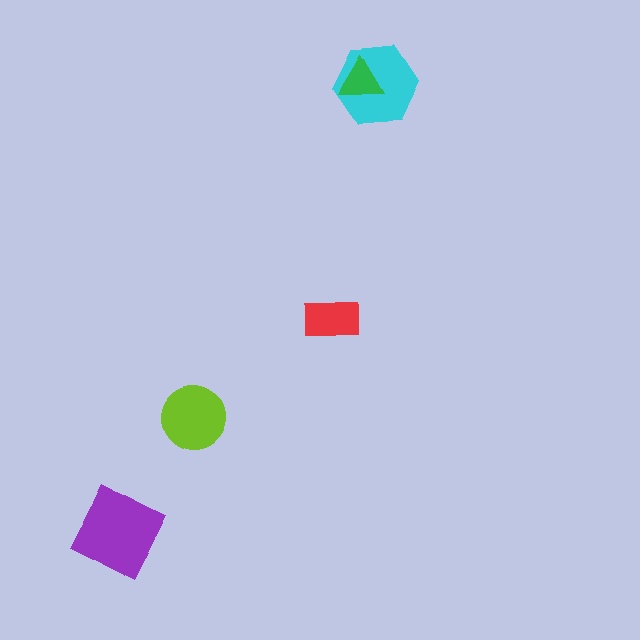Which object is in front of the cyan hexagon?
The green triangle is in front of the cyan hexagon.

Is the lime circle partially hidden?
No, no other shape covers it.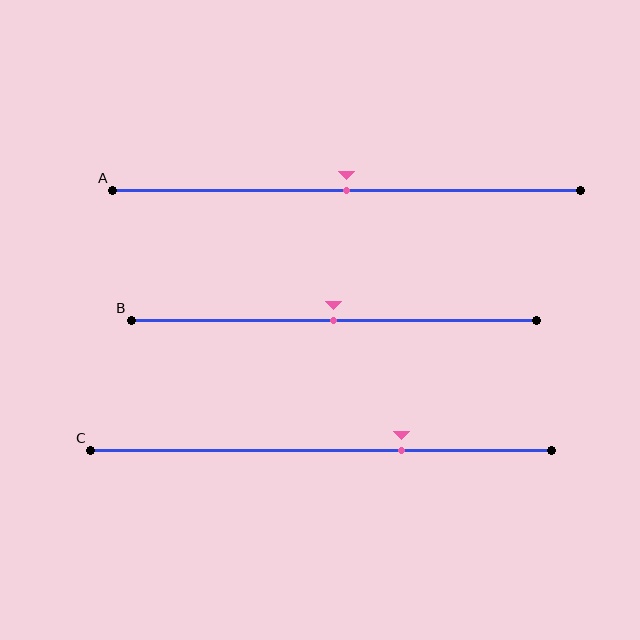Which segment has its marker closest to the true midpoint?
Segment A has its marker closest to the true midpoint.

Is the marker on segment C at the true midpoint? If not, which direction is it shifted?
No, the marker on segment C is shifted to the right by about 17% of the segment length.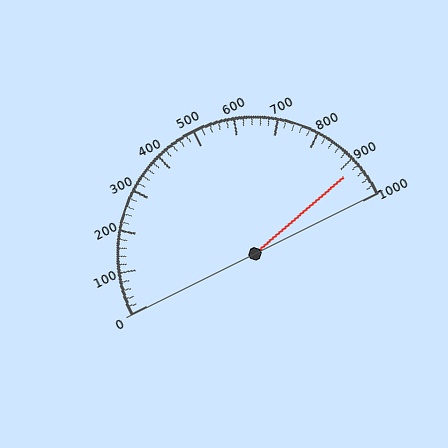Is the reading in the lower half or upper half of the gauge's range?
The reading is in the upper half of the range (0 to 1000).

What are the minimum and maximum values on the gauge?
The gauge ranges from 0 to 1000.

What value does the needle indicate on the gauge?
The needle indicates approximately 920.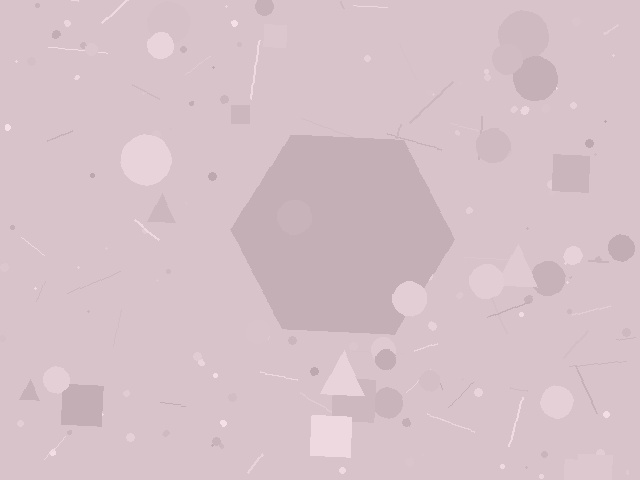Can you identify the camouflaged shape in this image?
The camouflaged shape is a hexagon.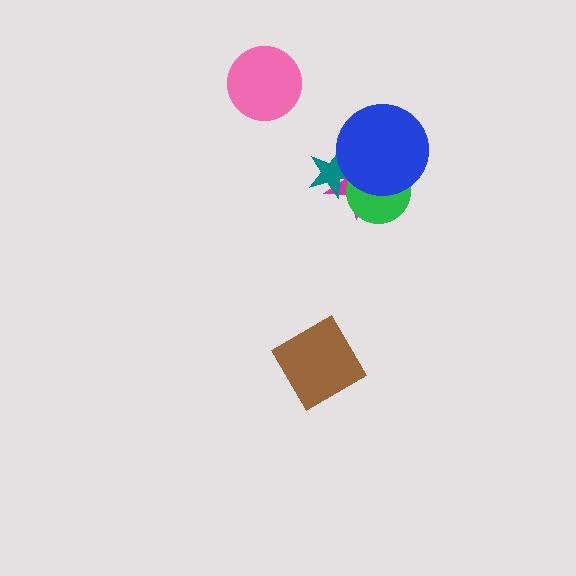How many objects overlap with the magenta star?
3 objects overlap with the magenta star.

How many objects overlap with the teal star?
3 objects overlap with the teal star.